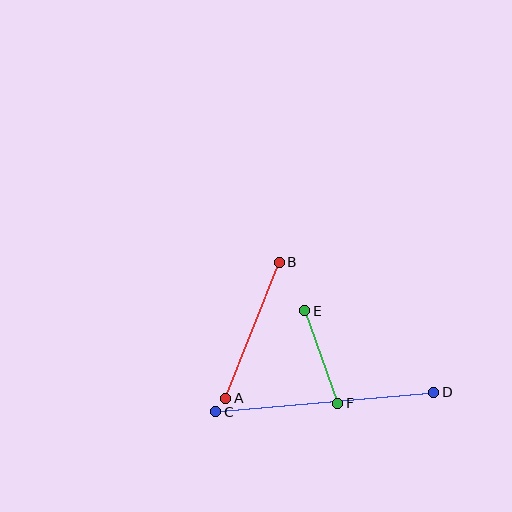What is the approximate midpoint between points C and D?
The midpoint is at approximately (325, 402) pixels.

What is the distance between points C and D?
The distance is approximately 219 pixels.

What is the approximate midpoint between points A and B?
The midpoint is at approximately (253, 330) pixels.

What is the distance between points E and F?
The distance is approximately 98 pixels.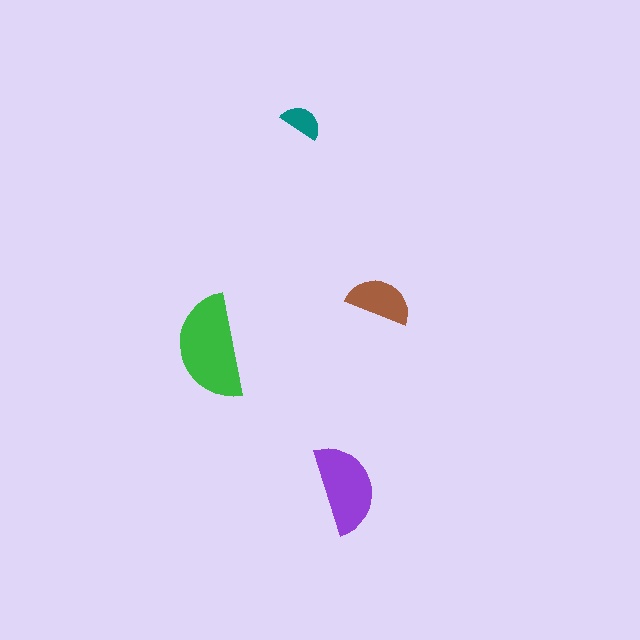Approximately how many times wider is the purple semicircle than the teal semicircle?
About 2 times wider.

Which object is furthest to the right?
The brown semicircle is rightmost.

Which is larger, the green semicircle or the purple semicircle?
The green one.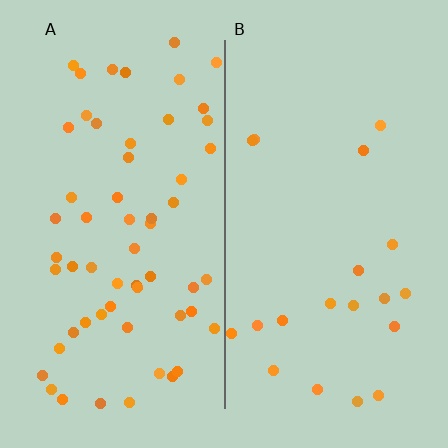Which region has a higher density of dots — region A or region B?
A (the left).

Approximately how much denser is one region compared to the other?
Approximately 2.9× — region A over region B.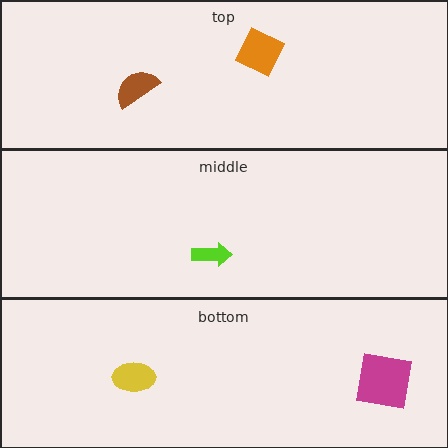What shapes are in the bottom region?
The magenta square, the yellow ellipse.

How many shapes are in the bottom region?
2.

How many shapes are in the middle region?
1.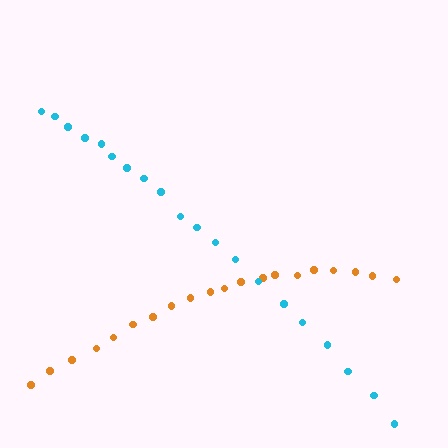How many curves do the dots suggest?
There are 2 distinct paths.